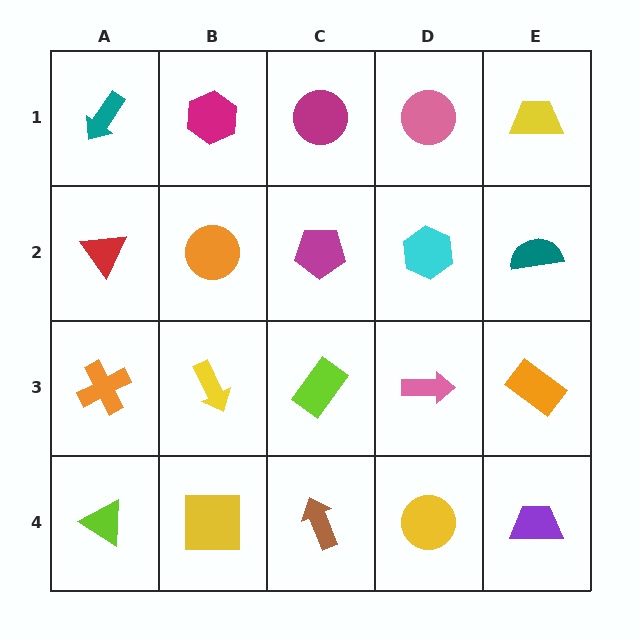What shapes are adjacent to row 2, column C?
A magenta circle (row 1, column C), a lime rectangle (row 3, column C), an orange circle (row 2, column B), a cyan hexagon (row 2, column D).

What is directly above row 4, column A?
An orange cross.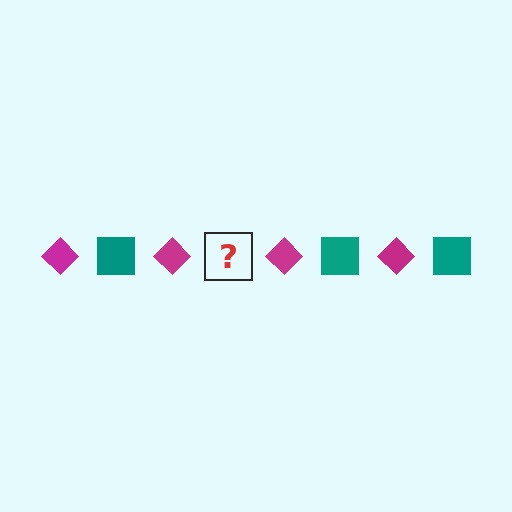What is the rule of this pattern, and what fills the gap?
The rule is that the pattern alternates between magenta diamond and teal square. The gap should be filled with a teal square.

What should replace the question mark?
The question mark should be replaced with a teal square.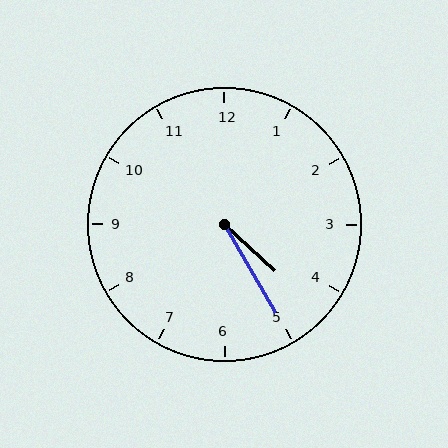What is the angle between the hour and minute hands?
Approximately 18 degrees.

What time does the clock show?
4:25.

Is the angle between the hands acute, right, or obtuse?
It is acute.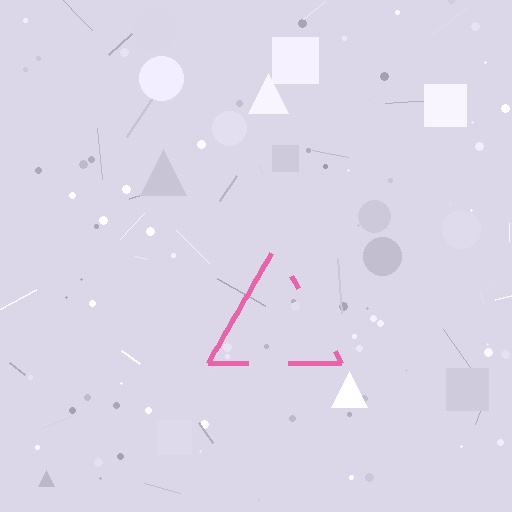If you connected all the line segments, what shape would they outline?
They would outline a triangle.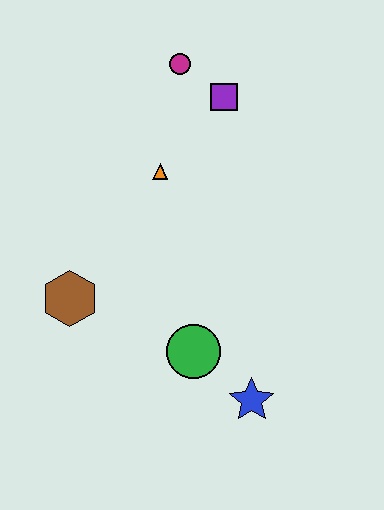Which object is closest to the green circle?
The blue star is closest to the green circle.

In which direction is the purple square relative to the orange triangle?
The purple square is above the orange triangle.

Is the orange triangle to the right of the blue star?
No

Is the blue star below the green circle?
Yes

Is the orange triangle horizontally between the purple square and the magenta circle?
No